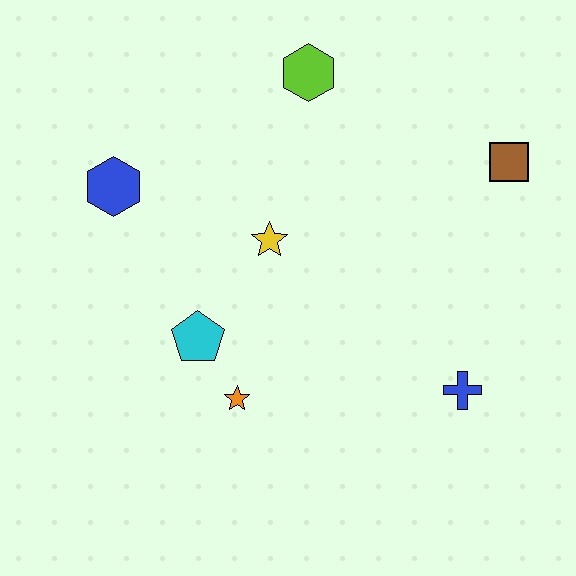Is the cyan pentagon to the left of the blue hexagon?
No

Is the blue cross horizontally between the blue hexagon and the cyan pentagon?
No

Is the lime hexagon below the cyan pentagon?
No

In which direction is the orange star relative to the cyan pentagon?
The orange star is below the cyan pentagon.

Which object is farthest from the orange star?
The brown square is farthest from the orange star.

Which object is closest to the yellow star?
The cyan pentagon is closest to the yellow star.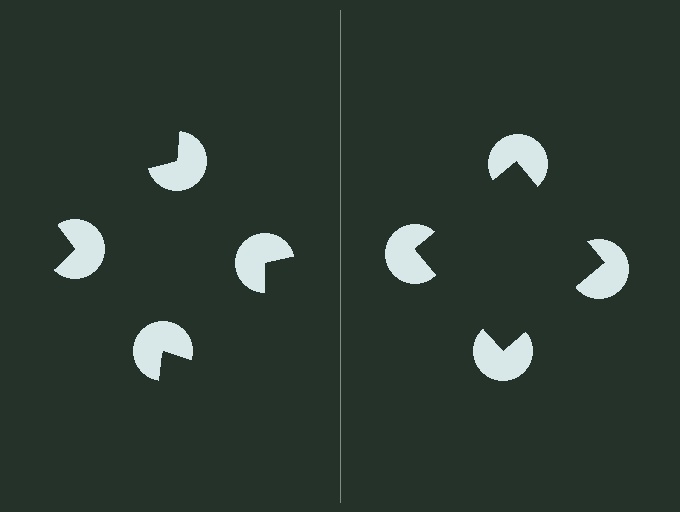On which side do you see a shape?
An illusory square appears on the right side. On the left side the wedge cuts are rotated, so no coherent shape forms.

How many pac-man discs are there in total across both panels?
8 — 4 on each side.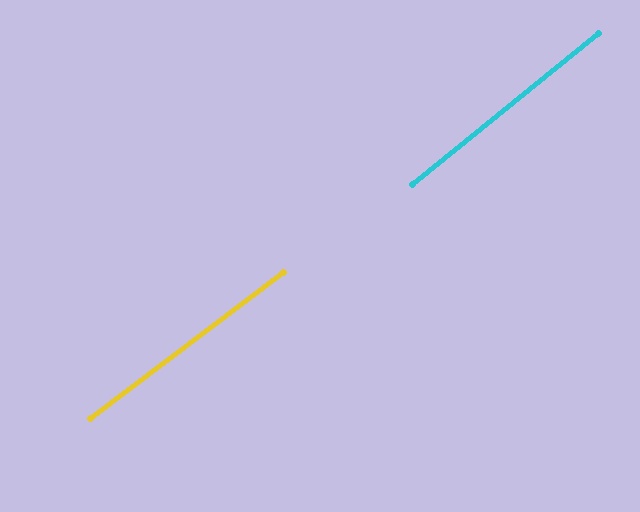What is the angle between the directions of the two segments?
Approximately 2 degrees.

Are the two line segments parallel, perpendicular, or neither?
Parallel — their directions differ by only 1.9°.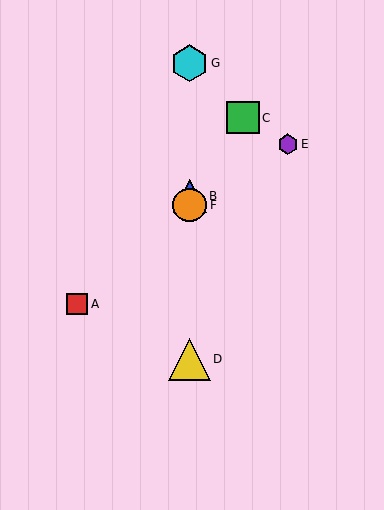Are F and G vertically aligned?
Yes, both are at x≈190.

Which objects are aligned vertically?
Objects B, D, F, G are aligned vertically.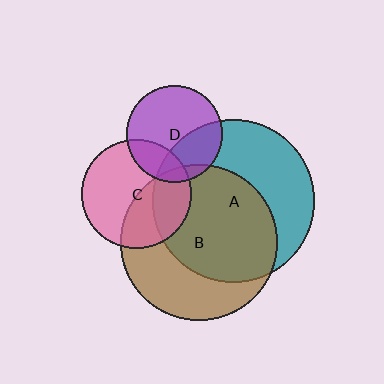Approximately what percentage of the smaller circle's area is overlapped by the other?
Approximately 60%.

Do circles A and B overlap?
Yes.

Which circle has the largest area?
Circle A (teal).